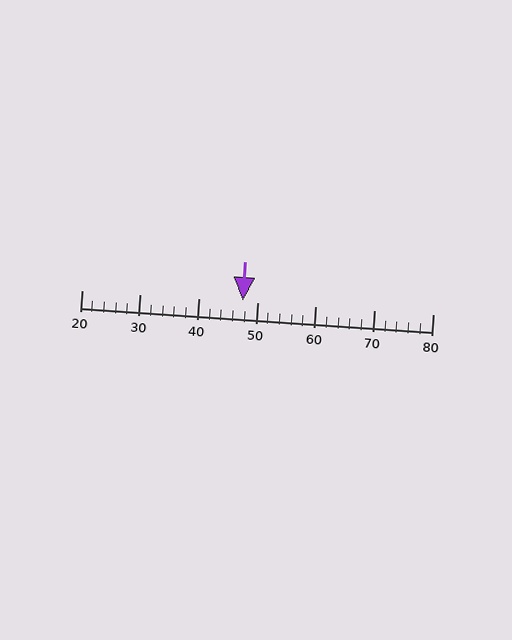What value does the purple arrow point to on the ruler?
The purple arrow points to approximately 48.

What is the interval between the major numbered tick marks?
The major tick marks are spaced 10 units apart.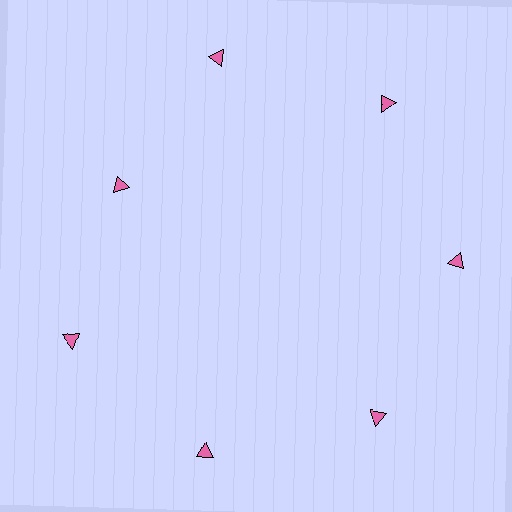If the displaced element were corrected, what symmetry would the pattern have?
It would have 7-fold rotational symmetry — the pattern would map onto itself every 51 degrees.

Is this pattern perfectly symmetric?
No. The 7 pink triangles are arranged in a ring, but one element near the 10 o'clock position is pulled inward toward the center, breaking the 7-fold rotational symmetry.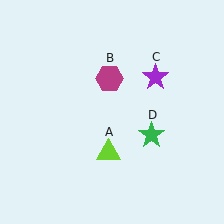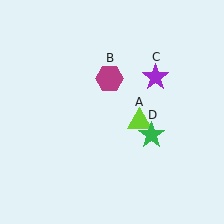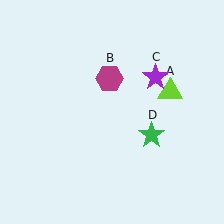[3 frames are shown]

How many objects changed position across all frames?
1 object changed position: lime triangle (object A).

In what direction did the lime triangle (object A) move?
The lime triangle (object A) moved up and to the right.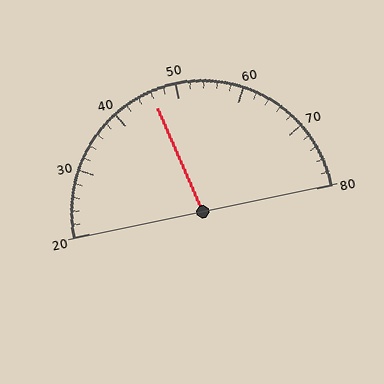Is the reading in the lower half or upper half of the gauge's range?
The reading is in the lower half of the range (20 to 80).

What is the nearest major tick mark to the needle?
The nearest major tick mark is 50.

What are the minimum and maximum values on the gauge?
The gauge ranges from 20 to 80.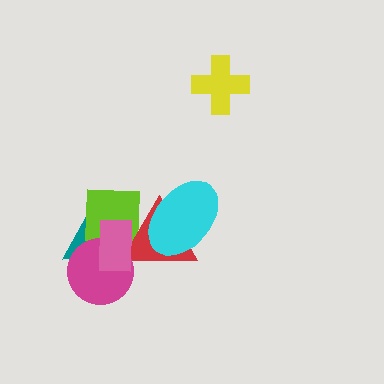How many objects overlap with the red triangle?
5 objects overlap with the red triangle.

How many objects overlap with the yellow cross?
0 objects overlap with the yellow cross.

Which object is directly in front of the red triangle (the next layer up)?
The magenta circle is directly in front of the red triangle.